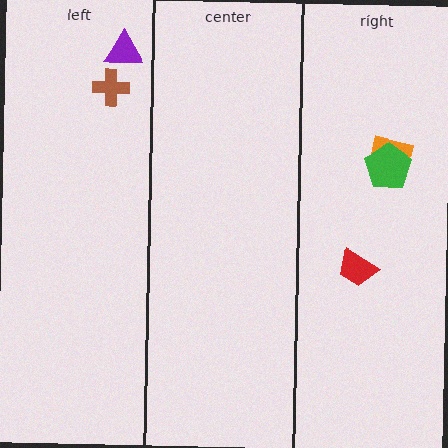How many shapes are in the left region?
2.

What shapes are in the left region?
The brown cross, the purple triangle.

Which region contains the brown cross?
The left region.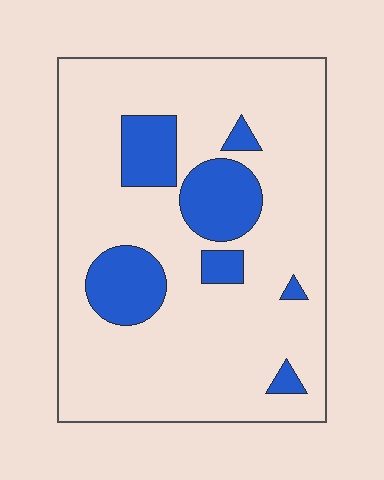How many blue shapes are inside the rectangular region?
7.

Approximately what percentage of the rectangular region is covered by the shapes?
Approximately 20%.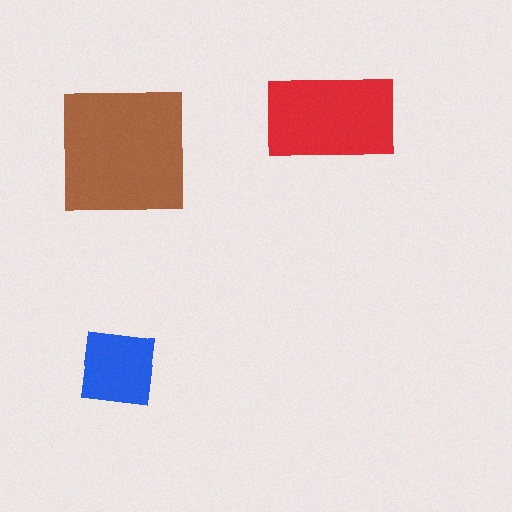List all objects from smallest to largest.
The blue square, the red rectangle, the brown square.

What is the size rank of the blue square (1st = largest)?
3rd.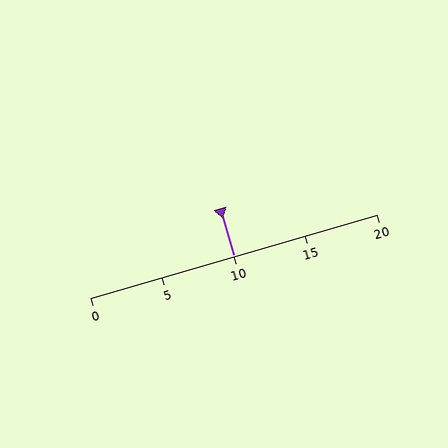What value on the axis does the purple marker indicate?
The marker indicates approximately 10.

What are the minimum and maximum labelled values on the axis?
The axis runs from 0 to 20.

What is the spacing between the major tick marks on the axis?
The major ticks are spaced 5 apart.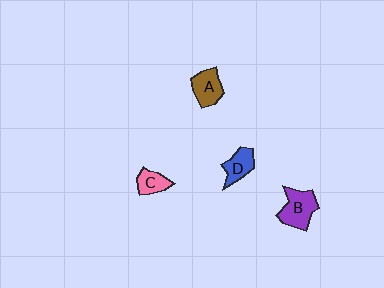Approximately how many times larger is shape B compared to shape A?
Approximately 1.3 times.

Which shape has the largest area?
Shape B (purple).